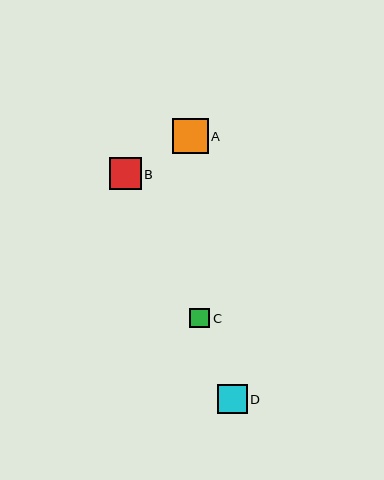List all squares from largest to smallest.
From largest to smallest: A, B, D, C.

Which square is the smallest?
Square C is the smallest with a size of approximately 20 pixels.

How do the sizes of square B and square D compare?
Square B and square D are approximately the same size.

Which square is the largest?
Square A is the largest with a size of approximately 36 pixels.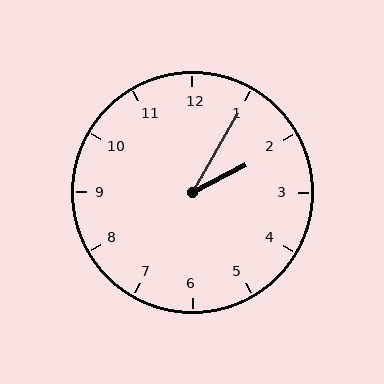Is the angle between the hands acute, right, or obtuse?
It is acute.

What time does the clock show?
2:05.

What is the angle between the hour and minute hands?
Approximately 32 degrees.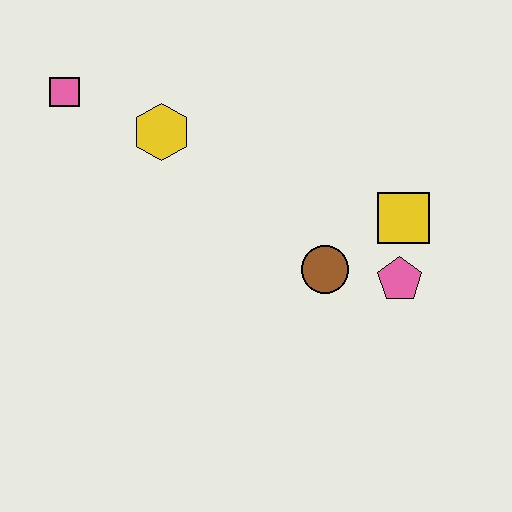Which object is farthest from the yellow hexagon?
The pink pentagon is farthest from the yellow hexagon.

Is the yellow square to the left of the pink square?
No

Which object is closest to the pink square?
The yellow hexagon is closest to the pink square.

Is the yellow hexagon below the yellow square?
No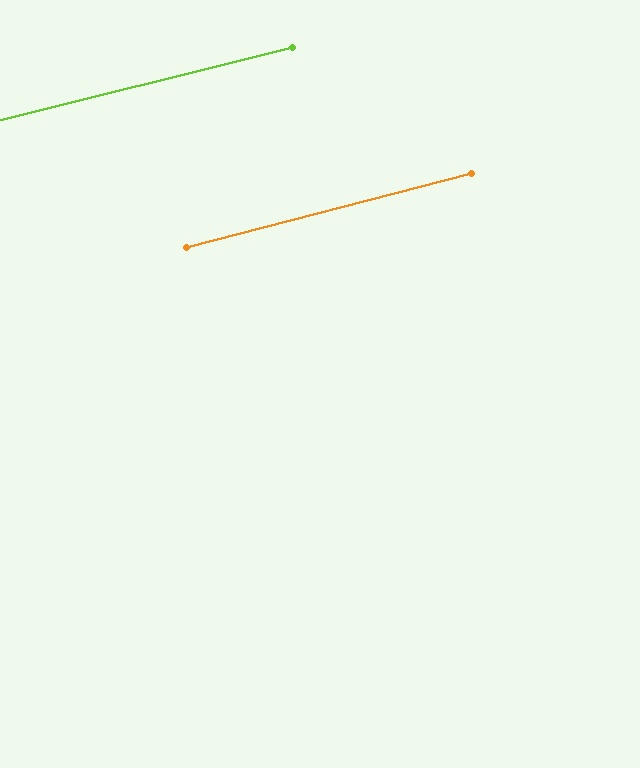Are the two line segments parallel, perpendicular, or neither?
Parallel — their directions differ by only 0.7°.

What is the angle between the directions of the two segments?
Approximately 1 degree.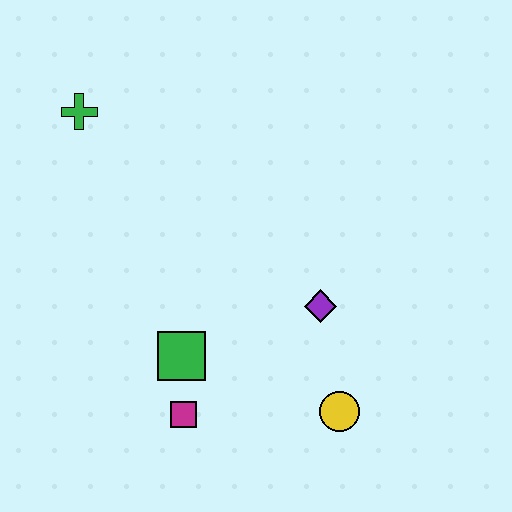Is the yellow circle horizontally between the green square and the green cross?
No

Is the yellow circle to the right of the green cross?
Yes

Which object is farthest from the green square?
The green cross is farthest from the green square.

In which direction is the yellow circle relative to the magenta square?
The yellow circle is to the right of the magenta square.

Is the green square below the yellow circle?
No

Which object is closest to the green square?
The magenta square is closest to the green square.